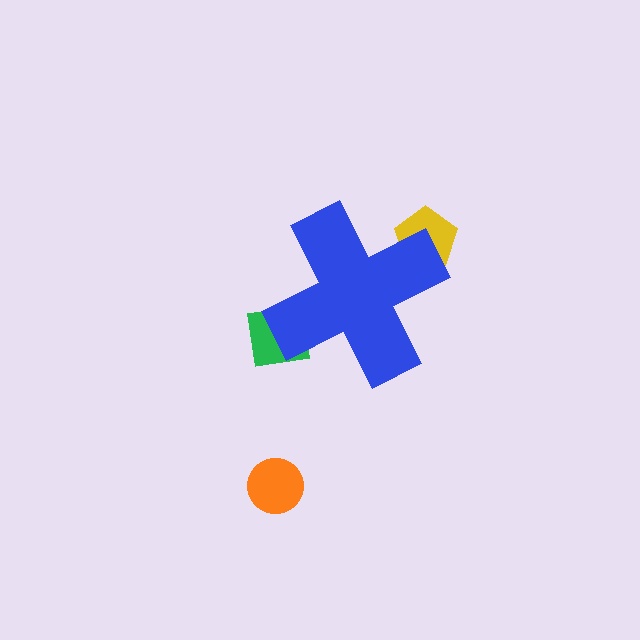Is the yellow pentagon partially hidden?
Yes, the yellow pentagon is partially hidden behind the blue cross.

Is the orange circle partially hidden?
No, the orange circle is fully visible.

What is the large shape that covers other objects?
A blue cross.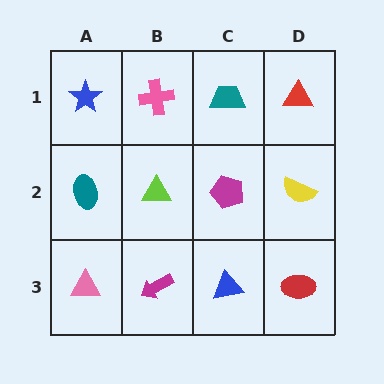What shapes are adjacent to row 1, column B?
A lime triangle (row 2, column B), a blue star (row 1, column A), a teal trapezoid (row 1, column C).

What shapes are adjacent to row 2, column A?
A blue star (row 1, column A), a pink triangle (row 3, column A), a lime triangle (row 2, column B).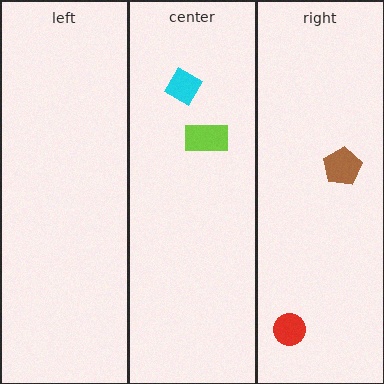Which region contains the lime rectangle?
The center region.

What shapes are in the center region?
The lime rectangle, the cyan diamond.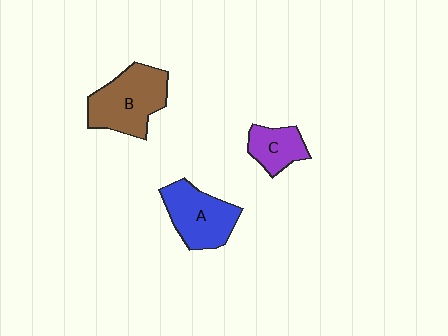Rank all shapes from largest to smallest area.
From largest to smallest: B (brown), A (blue), C (purple).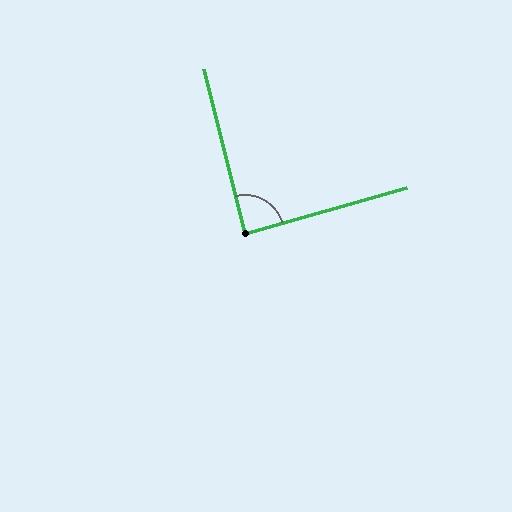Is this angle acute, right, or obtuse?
It is approximately a right angle.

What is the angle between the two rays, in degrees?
Approximately 88 degrees.